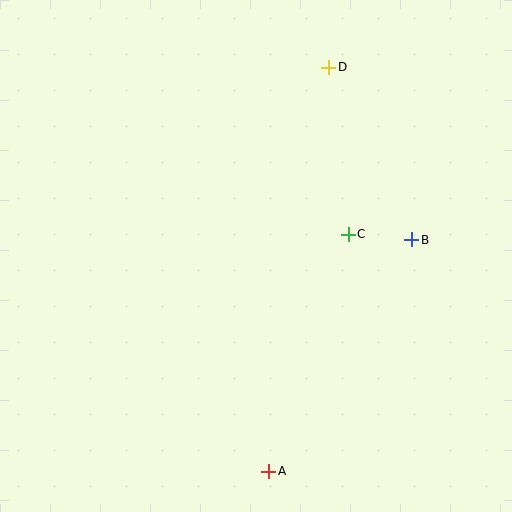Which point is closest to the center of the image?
Point C at (348, 235) is closest to the center.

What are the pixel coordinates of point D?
Point D is at (329, 67).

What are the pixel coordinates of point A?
Point A is at (269, 472).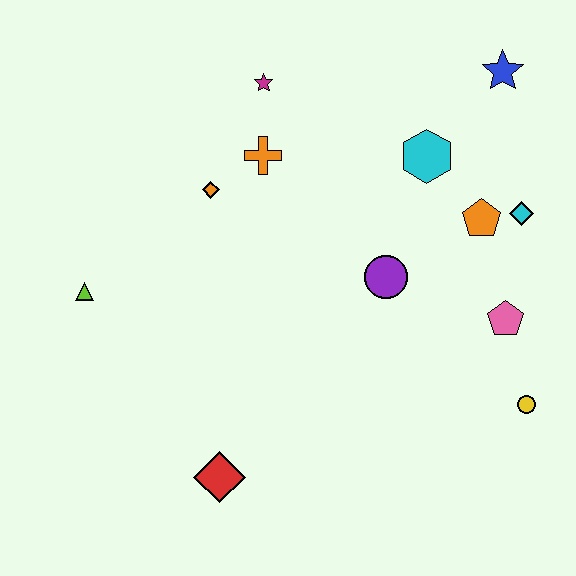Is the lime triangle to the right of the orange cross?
No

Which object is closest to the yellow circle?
The pink pentagon is closest to the yellow circle.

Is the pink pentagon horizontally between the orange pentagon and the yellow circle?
Yes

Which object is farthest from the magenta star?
The yellow circle is farthest from the magenta star.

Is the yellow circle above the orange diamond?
No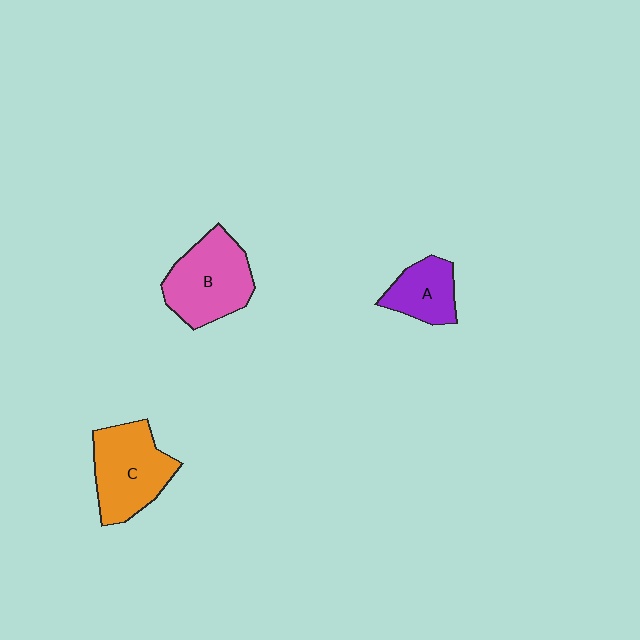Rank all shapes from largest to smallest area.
From largest to smallest: B (pink), C (orange), A (purple).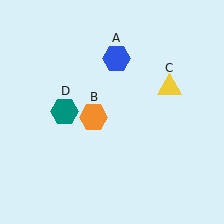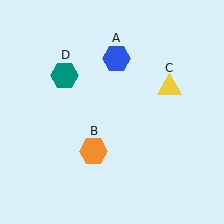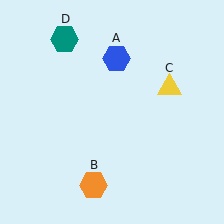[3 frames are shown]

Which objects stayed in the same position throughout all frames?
Blue hexagon (object A) and yellow triangle (object C) remained stationary.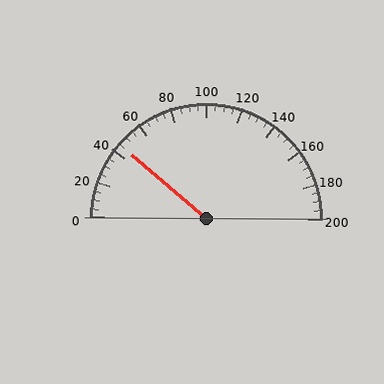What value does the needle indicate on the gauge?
The needle indicates approximately 45.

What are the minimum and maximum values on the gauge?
The gauge ranges from 0 to 200.